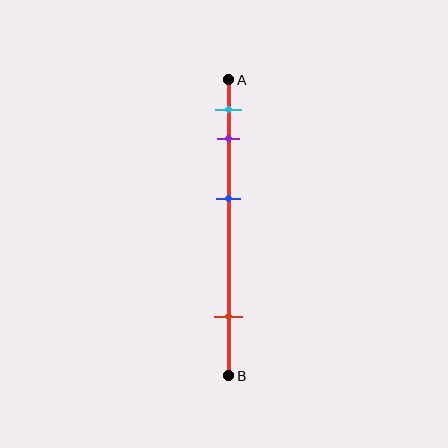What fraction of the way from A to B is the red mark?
The red mark is approximately 80% (0.8) of the way from A to B.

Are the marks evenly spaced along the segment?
No, the marks are not evenly spaced.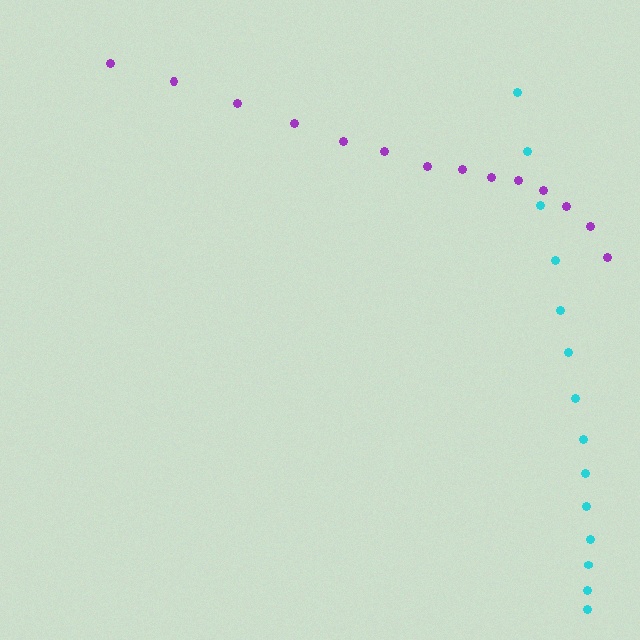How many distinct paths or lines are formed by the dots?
There are 2 distinct paths.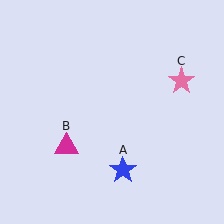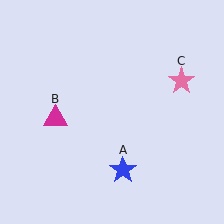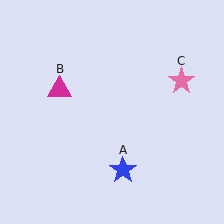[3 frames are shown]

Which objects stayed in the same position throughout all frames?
Blue star (object A) and pink star (object C) remained stationary.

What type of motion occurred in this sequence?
The magenta triangle (object B) rotated clockwise around the center of the scene.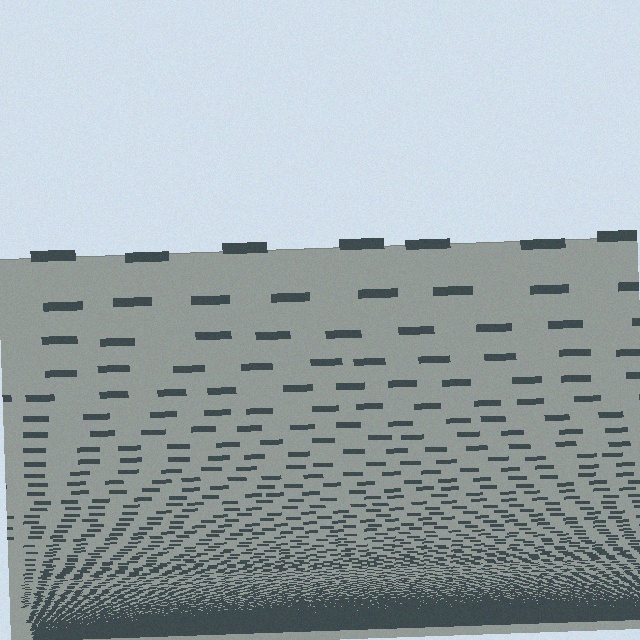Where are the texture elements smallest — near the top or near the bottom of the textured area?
Near the bottom.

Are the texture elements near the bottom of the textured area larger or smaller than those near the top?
Smaller. The gradient is inverted — elements near the bottom are smaller and denser.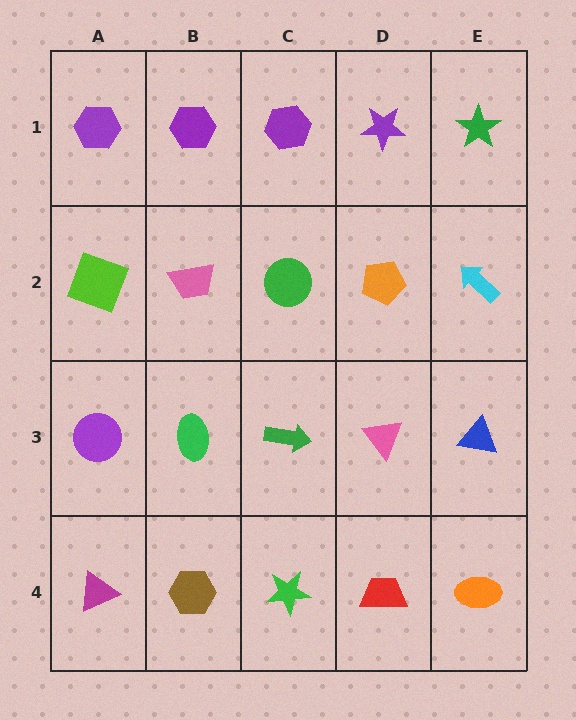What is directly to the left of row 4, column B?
A magenta triangle.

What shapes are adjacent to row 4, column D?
A pink triangle (row 3, column D), a green star (row 4, column C), an orange ellipse (row 4, column E).